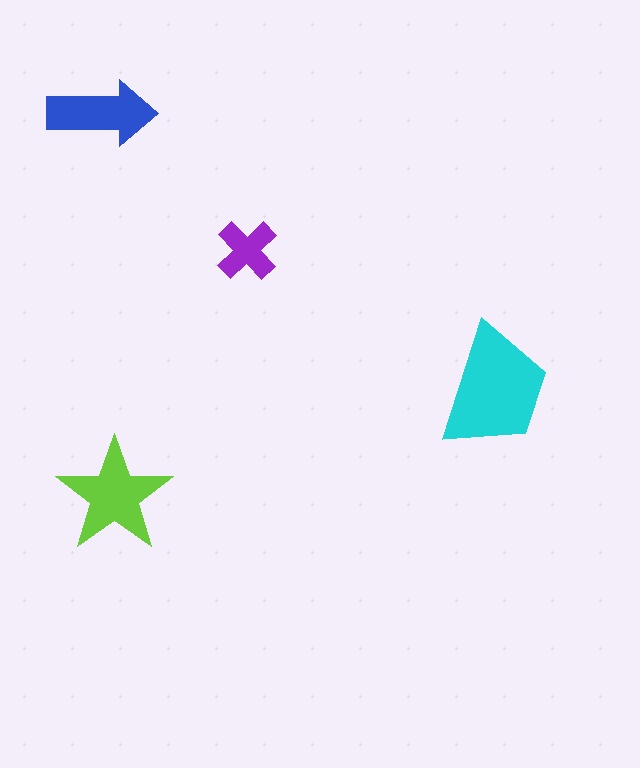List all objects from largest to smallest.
The cyan trapezoid, the lime star, the blue arrow, the purple cross.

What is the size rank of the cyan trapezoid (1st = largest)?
1st.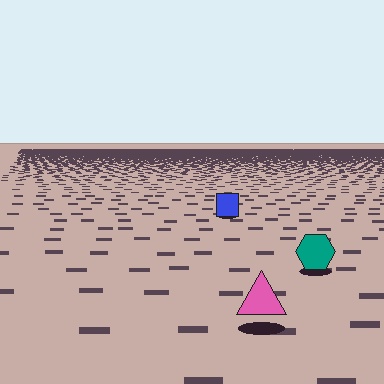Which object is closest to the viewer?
The pink triangle is closest. The texture marks near it are larger and more spread out.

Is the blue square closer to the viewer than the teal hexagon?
No. The teal hexagon is closer — you can tell from the texture gradient: the ground texture is coarser near it.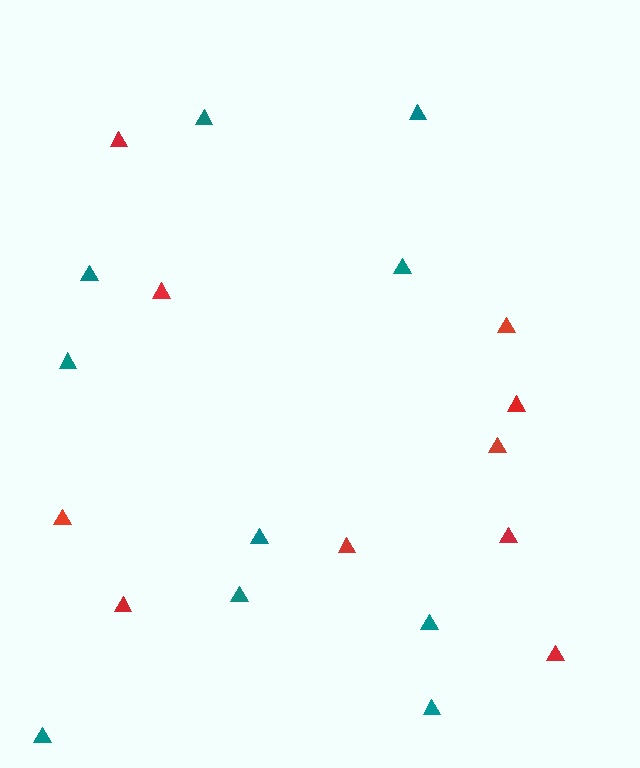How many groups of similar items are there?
There are 2 groups: one group of red triangles (10) and one group of teal triangles (10).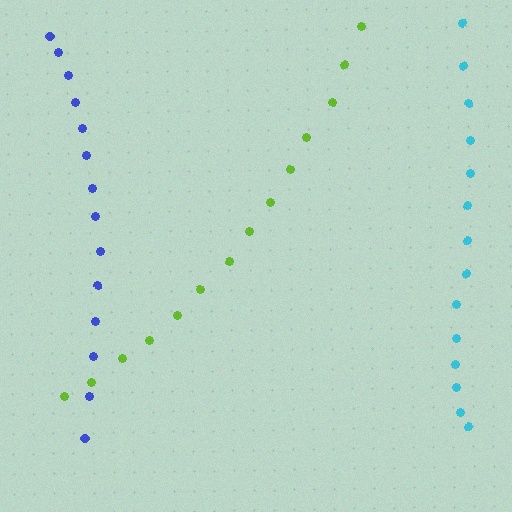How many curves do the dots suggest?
There are 3 distinct paths.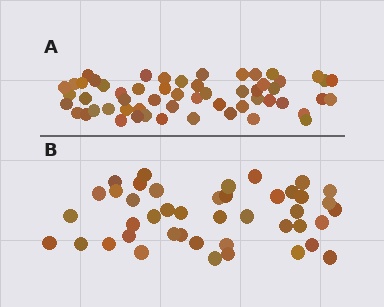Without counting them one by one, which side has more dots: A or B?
Region A (the top region) has more dots.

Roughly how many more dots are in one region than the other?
Region A has approximately 15 more dots than region B.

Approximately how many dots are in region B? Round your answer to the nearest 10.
About 40 dots. (The exact count is 43, which rounds to 40.)